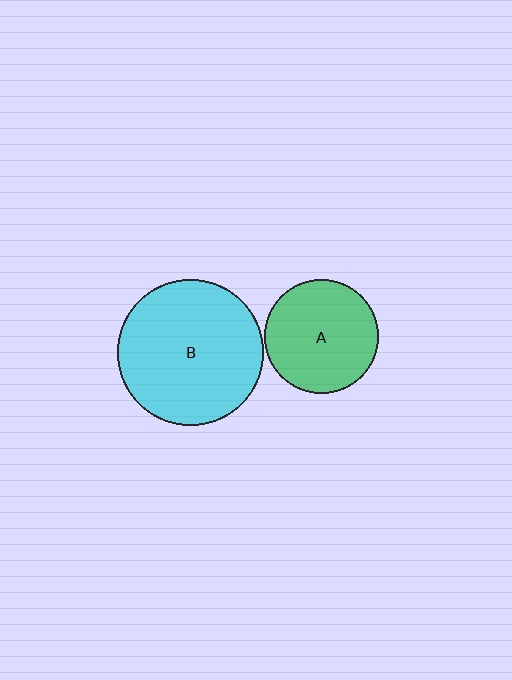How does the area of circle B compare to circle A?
Approximately 1.6 times.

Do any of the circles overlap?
No, none of the circles overlap.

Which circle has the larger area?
Circle B (cyan).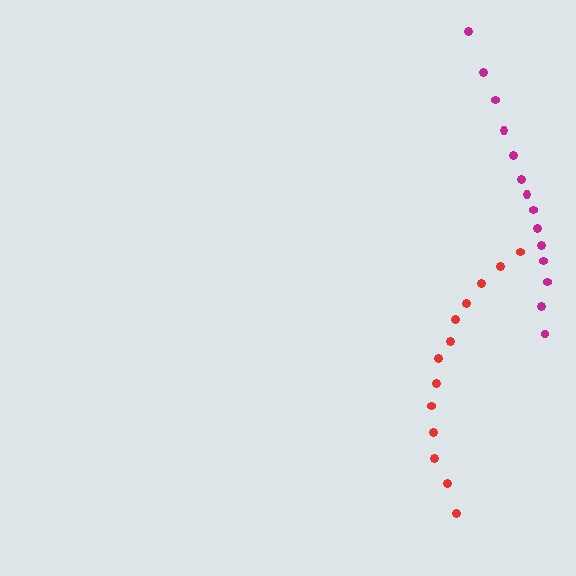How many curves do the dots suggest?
There are 2 distinct paths.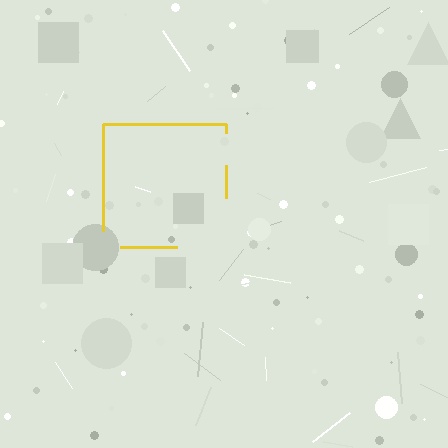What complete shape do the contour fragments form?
The contour fragments form a square.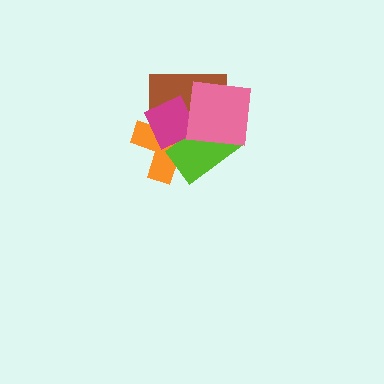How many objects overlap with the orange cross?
4 objects overlap with the orange cross.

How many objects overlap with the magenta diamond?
4 objects overlap with the magenta diamond.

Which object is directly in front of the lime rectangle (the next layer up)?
The brown rectangle is directly in front of the lime rectangle.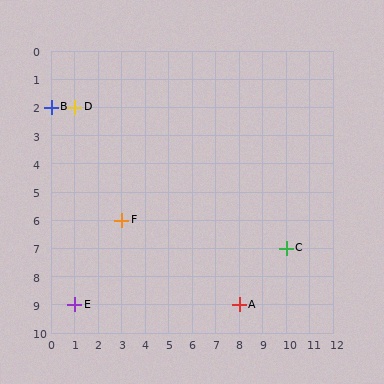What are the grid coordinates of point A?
Point A is at grid coordinates (8, 9).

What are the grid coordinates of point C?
Point C is at grid coordinates (10, 7).